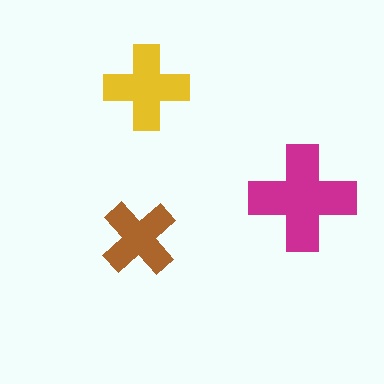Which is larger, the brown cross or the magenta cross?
The magenta one.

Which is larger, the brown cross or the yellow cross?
The yellow one.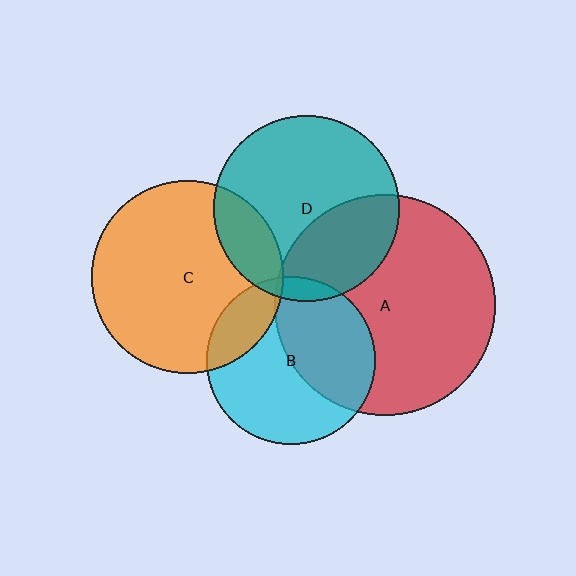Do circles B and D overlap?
Yes.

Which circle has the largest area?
Circle A (red).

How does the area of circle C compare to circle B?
Approximately 1.3 times.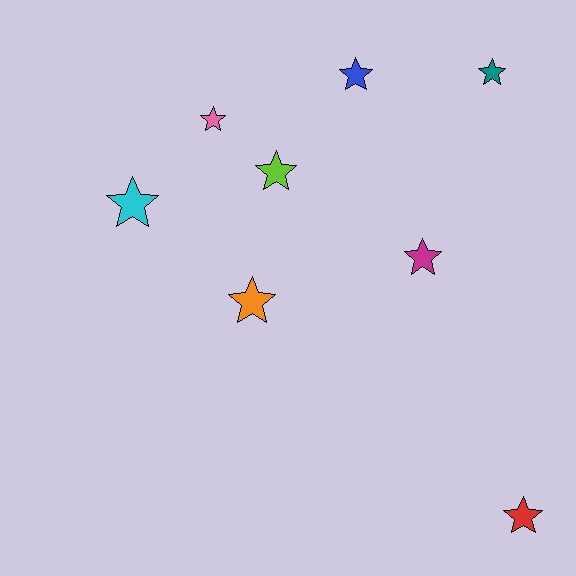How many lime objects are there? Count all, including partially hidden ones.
There is 1 lime object.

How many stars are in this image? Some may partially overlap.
There are 8 stars.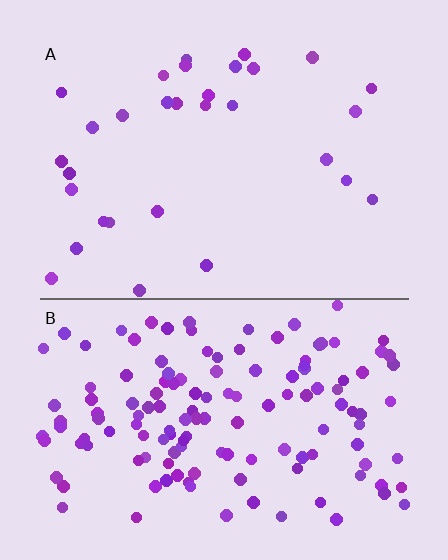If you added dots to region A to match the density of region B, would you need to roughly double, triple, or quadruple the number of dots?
Approximately quadruple.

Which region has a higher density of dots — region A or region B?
B (the bottom).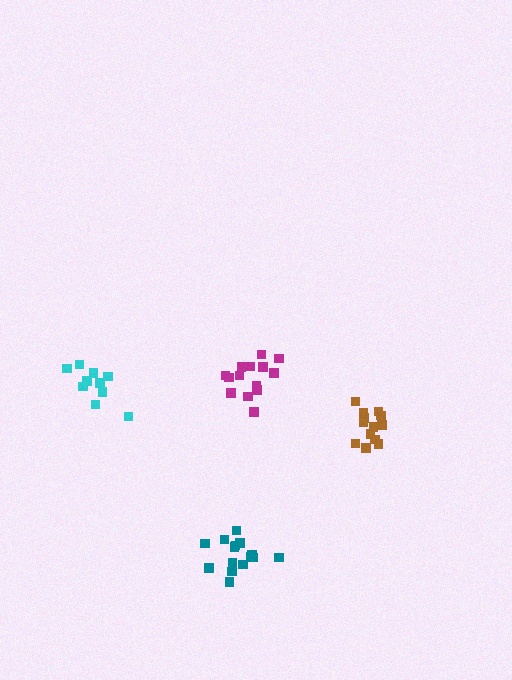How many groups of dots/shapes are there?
There are 4 groups.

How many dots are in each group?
Group 1: 15 dots, Group 2: 15 dots, Group 3: 14 dots, Group 4: 10 dots (54 total).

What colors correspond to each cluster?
The clusters are colored: teal, magenta, brown, cyan.